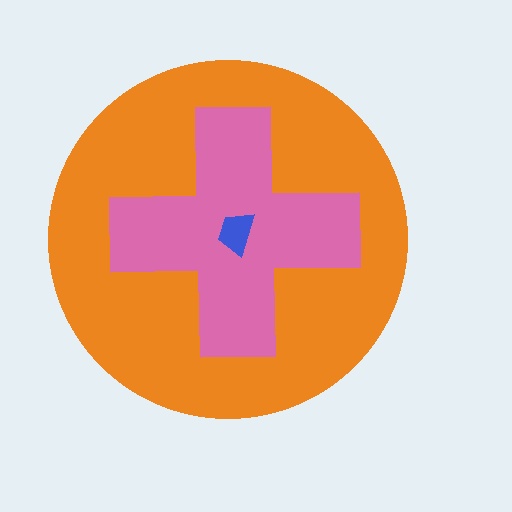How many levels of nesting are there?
3.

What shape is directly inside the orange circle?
The pink cross.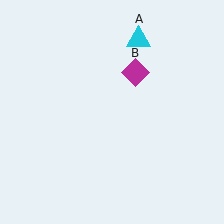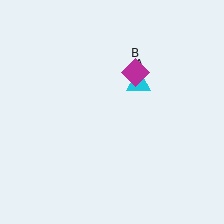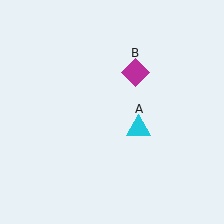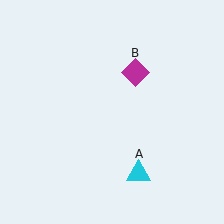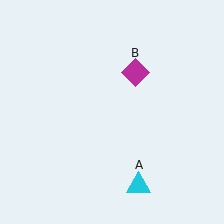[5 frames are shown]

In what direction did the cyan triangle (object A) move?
The cyan triangle (object A) moved down.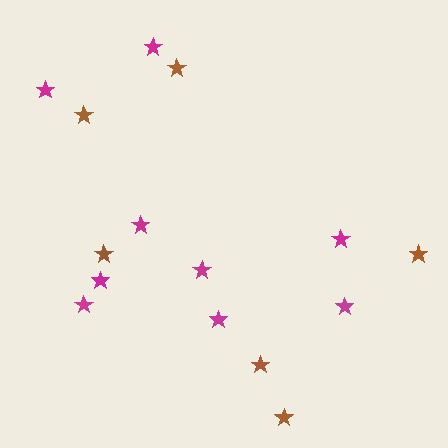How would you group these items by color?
There are 2 groups: one group of brown stars (6) and one group of magenta stars (9).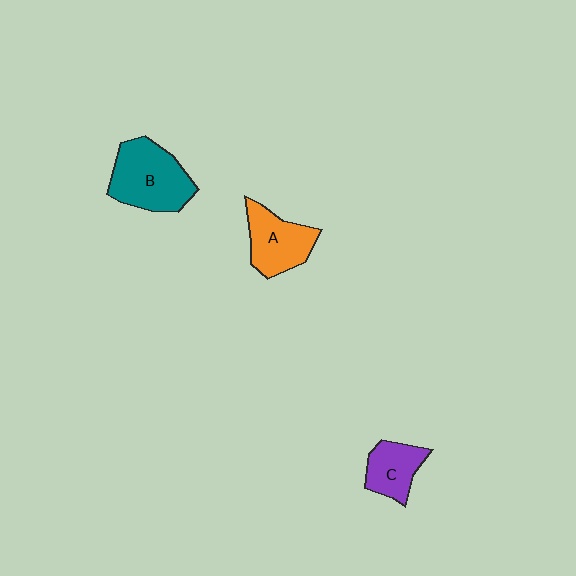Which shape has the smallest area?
Shape C (purple).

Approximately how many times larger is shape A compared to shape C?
Approximately 1.3 times.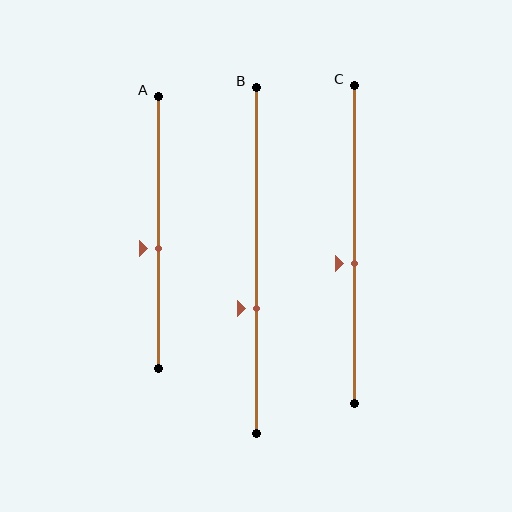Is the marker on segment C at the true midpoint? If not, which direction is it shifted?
No, the marker on segment C is shifted downward by about 6% of the segment length.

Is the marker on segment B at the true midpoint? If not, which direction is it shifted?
No, the marker on segment B is shifted downward by about 14% of the segment length.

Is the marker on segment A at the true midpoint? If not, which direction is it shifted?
No, the marker on segment A is shifted downward by about 6% of the segment length.